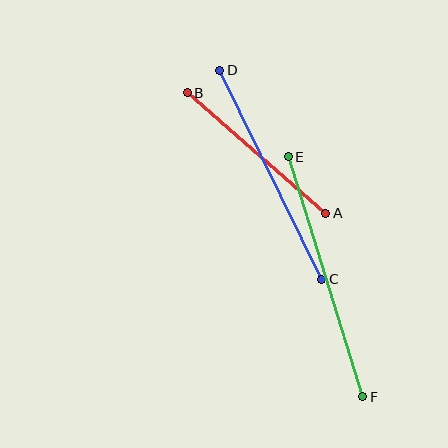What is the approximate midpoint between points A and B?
The midpoint is at approximately (256, 153) pixels.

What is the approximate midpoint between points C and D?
The midpoint is at approximately (271, 175) pixels.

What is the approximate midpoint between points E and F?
The midpoint is at approximately (325, 277) pixels.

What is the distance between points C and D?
The distance is approximately 232 pixels.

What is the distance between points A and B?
The distance is approximately 184 pixels.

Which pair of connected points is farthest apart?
Points E and F are farthest apart.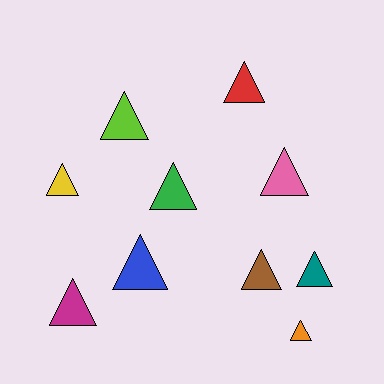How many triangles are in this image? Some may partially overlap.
There are 10 triangles.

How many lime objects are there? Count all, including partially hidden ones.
There is 1 lime object.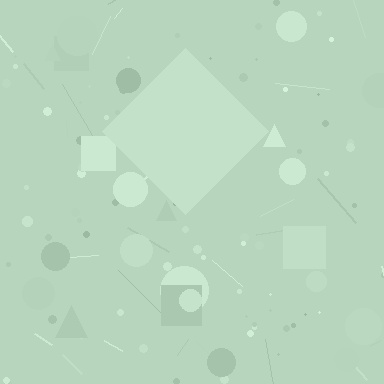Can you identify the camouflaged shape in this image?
The camouflaged shape is a diamond.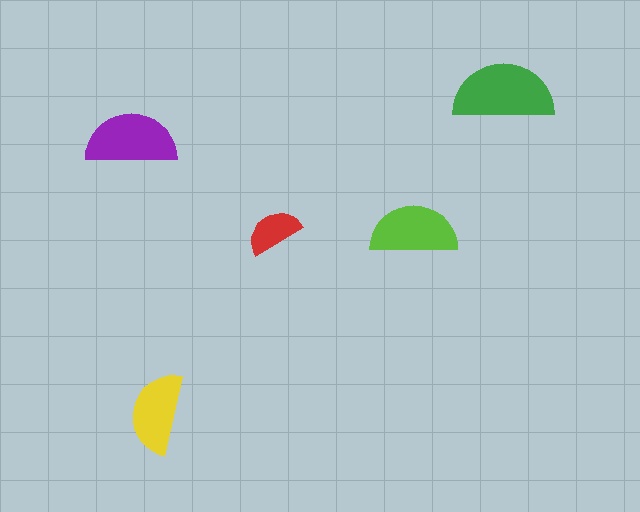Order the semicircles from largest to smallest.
the green one, the purple one, the lime one, the yellow one, the red one.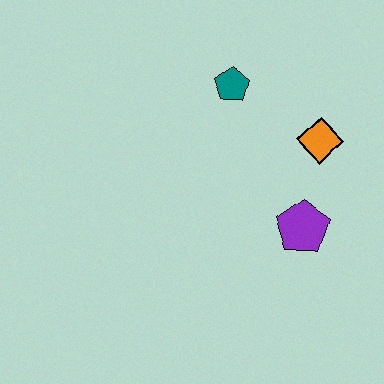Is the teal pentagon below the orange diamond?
No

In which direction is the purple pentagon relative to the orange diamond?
The purple pentagon is below the orange diamond.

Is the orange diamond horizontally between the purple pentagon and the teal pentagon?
No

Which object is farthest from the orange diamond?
The teal pentagon is farthest from the orange diamond.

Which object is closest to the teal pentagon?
The orange diamond is closest to the teal pentagon.